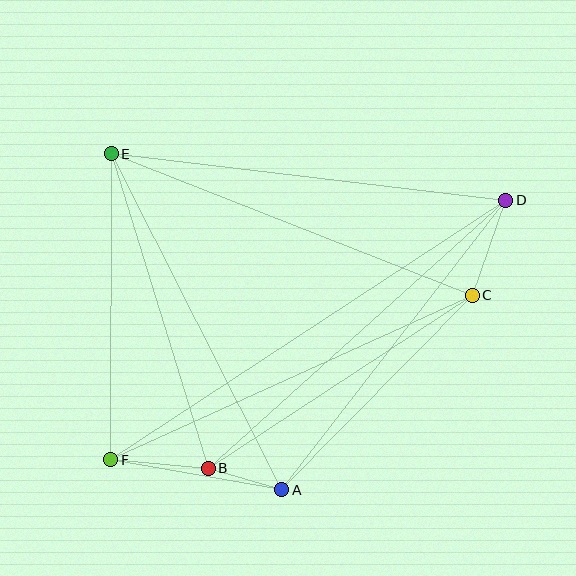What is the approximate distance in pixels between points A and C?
The distance between A and C is approximately 272 pixels.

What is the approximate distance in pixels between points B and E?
The distance between B and E is approximately 329 pixels.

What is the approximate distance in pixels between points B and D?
The distance between B and D is approximately 400 pixels.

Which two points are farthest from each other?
Points D and F are farthest from each other.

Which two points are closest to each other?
Points A and B are closest to each other.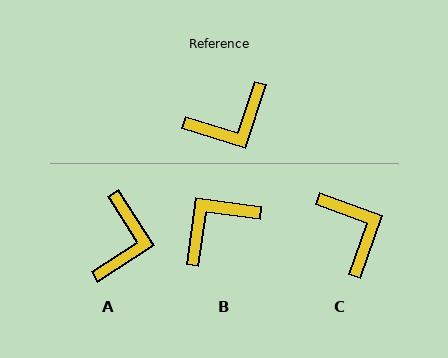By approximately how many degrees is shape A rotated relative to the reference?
Approximately 50 degrees counter-clockwise.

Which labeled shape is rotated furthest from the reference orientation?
B, about 170 degrees away.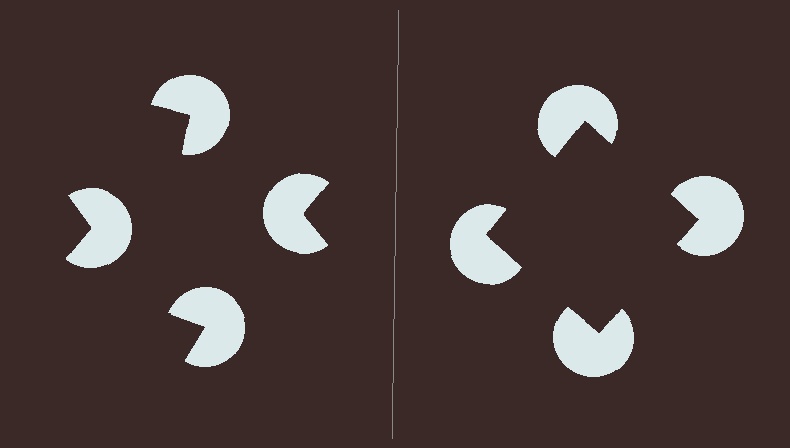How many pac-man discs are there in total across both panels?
8 — 4 on each side.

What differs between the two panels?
The pac-man discs are positioned identically on both sides; only the wedge orientations differ. On the right they align to a square; on the left they are misaligned.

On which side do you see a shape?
An illusory square appears on the right side. On the left side the wedge cuts are rotated, so no coherent shape forms.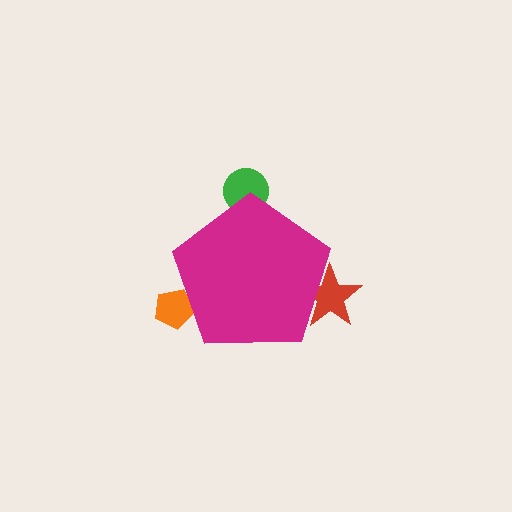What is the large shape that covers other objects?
A magenta pentagon.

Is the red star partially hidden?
Yes, the red star is partially hidden behind the magenta pentagon.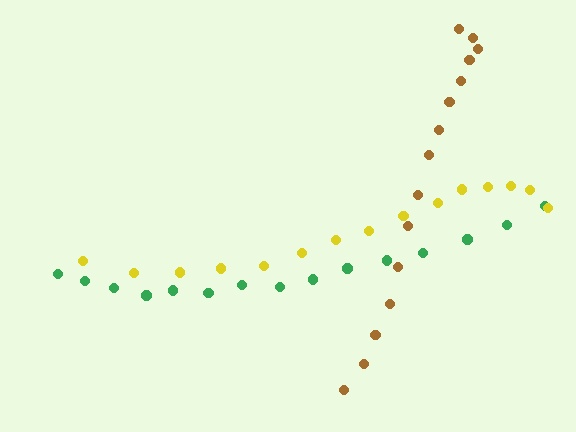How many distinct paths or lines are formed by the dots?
There are 3 distinct paths.